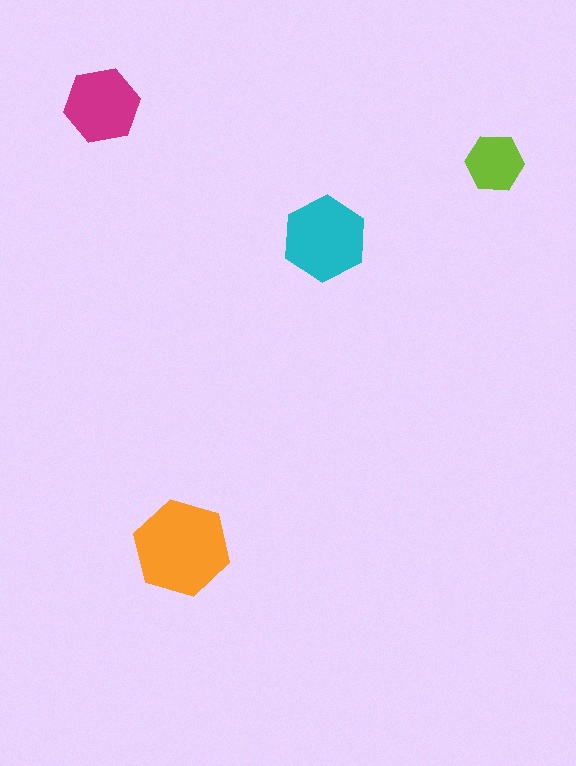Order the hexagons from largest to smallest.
the orange one, the cyan one, the magenta one, the lime one.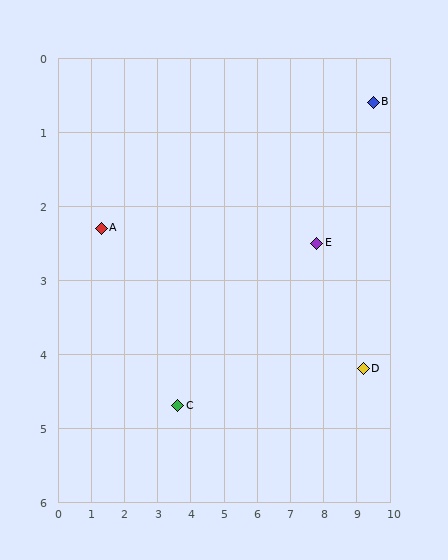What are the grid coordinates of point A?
Point A is at approximately (1.3, 2.3).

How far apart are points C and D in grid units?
Points C and D are about 5.6 grid units apart.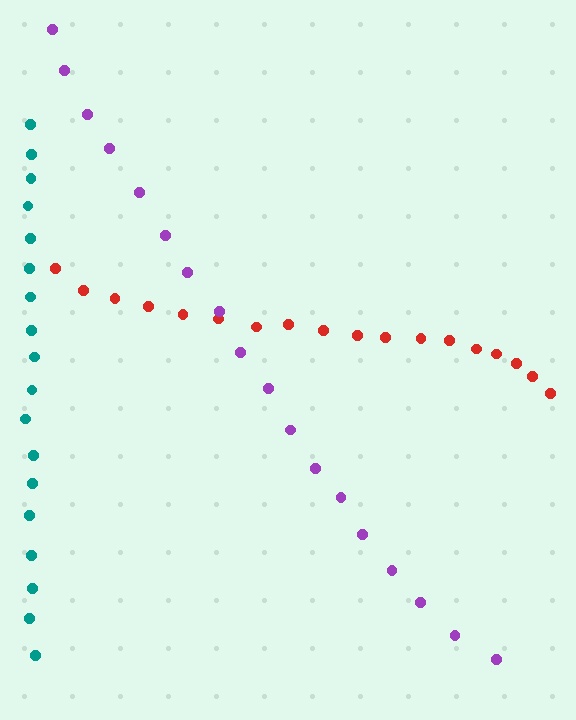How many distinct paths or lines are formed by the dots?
There are 3 distinct paths.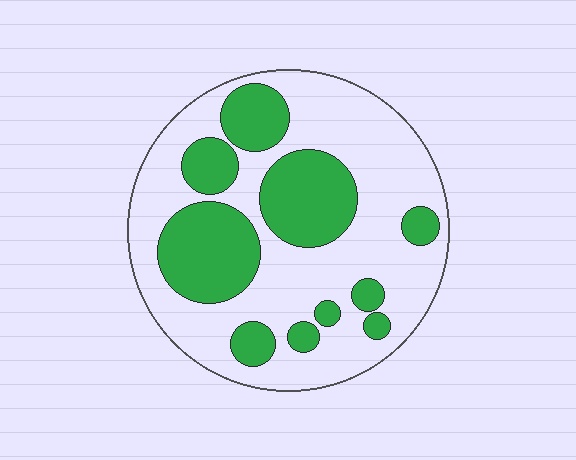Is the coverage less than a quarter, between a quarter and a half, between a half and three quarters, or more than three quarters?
Between a quarter and a half.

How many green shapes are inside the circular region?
10.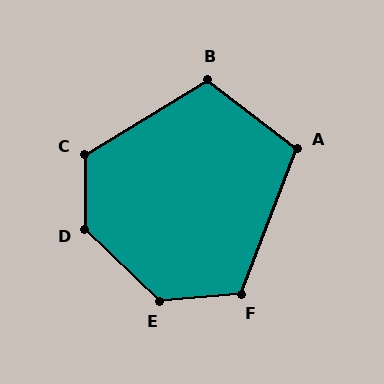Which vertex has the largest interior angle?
D, at approximately 134 degrees.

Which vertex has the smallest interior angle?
A, at approximately 107 degrees.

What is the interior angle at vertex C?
Approximately 121 degrees (obtuse).